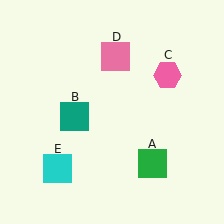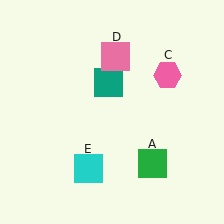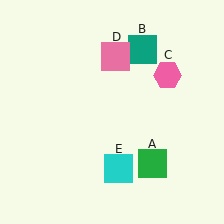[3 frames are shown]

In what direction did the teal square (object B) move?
The teal square (object B) moved up and to the right.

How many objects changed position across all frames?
2 objects changed position: teal square (object B), cyan square (object E).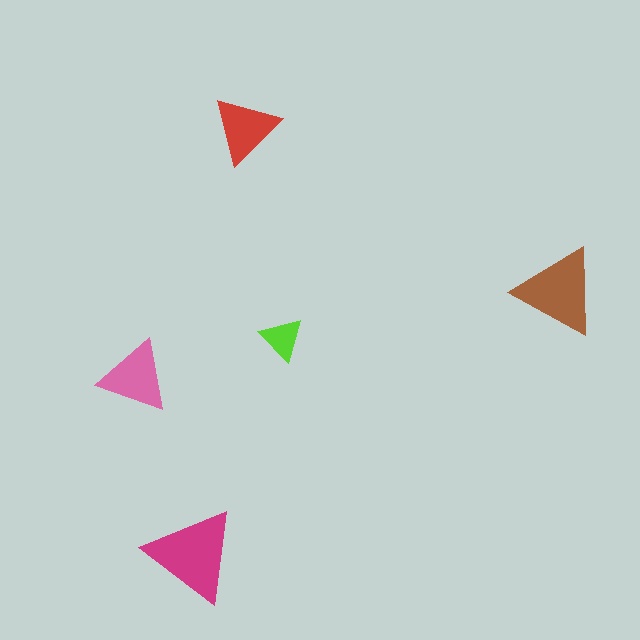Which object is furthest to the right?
The brown triangle is rightmost.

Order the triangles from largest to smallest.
the magenta one, the brown one, the pink one, the red one, the lime one.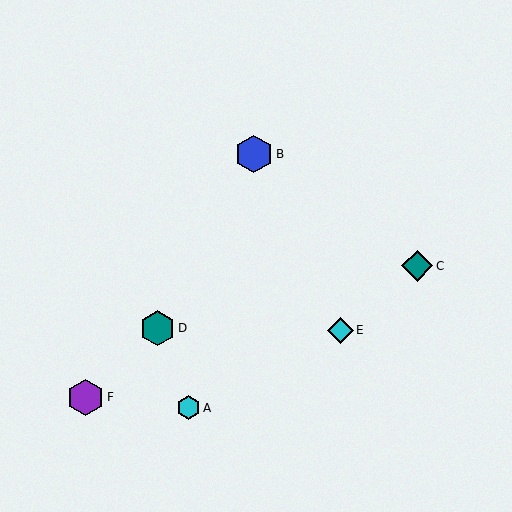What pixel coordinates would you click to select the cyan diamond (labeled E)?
Click at (340, 330) to select the cyan diamond E.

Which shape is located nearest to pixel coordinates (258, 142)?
The blue hexagon (labeled B) at (254, 154) is nearest to that location.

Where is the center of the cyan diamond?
The center of the cyan diamond is at (340, 330).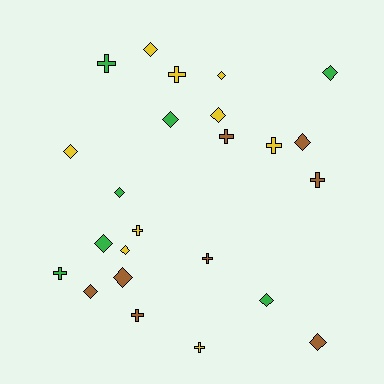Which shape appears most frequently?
Diamond, with 14 objects.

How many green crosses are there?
There are 2 green crosses.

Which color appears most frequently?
Yellow, with 9 objects.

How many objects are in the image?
There are 24 objects.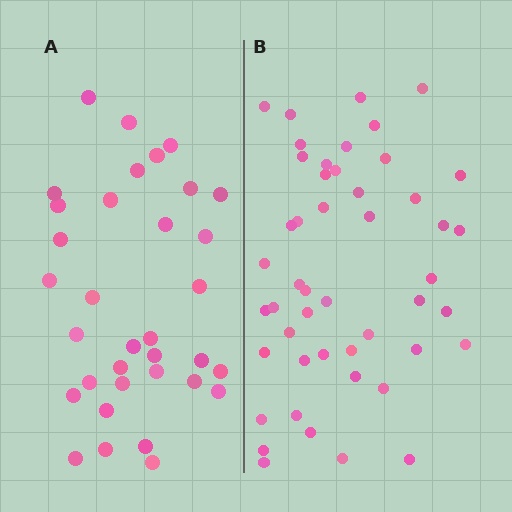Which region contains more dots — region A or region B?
Region B (the right region) has more dots.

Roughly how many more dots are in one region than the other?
Region B has approximately 15 more dots than region A.